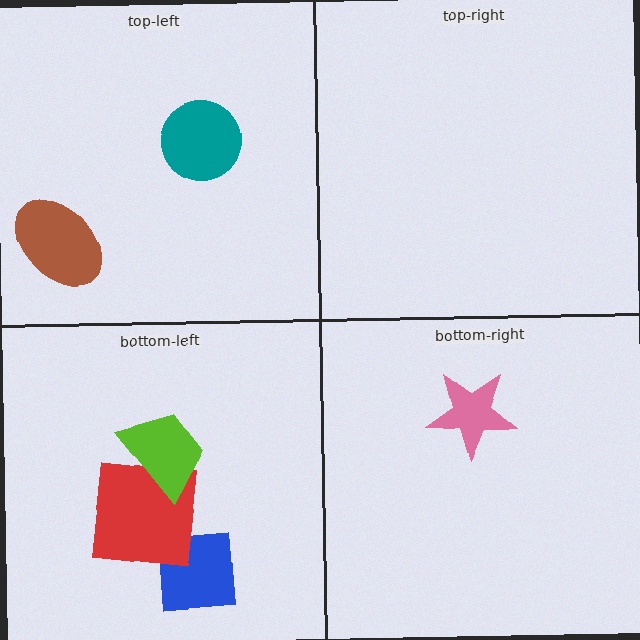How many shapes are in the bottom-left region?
3.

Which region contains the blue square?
The bottom-left region.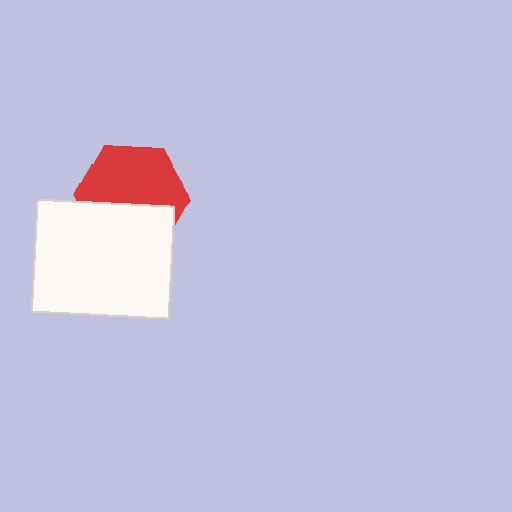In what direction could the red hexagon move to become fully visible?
The red hexagon could move up. That would shift it out from behind the white rectangle entirely.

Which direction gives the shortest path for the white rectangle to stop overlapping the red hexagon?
Moving down gives the shortest separation.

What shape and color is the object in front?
The object in front is a white rectangle.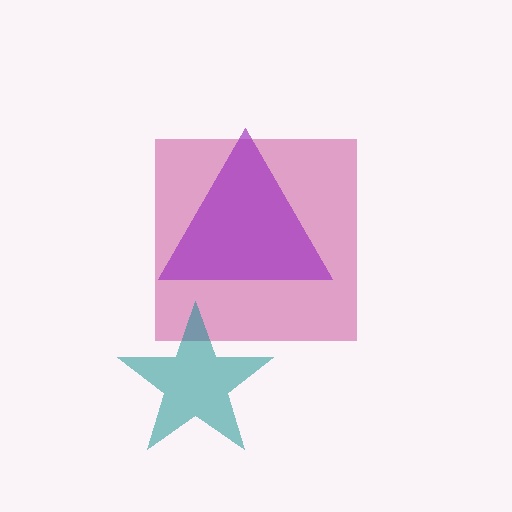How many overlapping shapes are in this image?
There are 3 overlapping shapes in the image.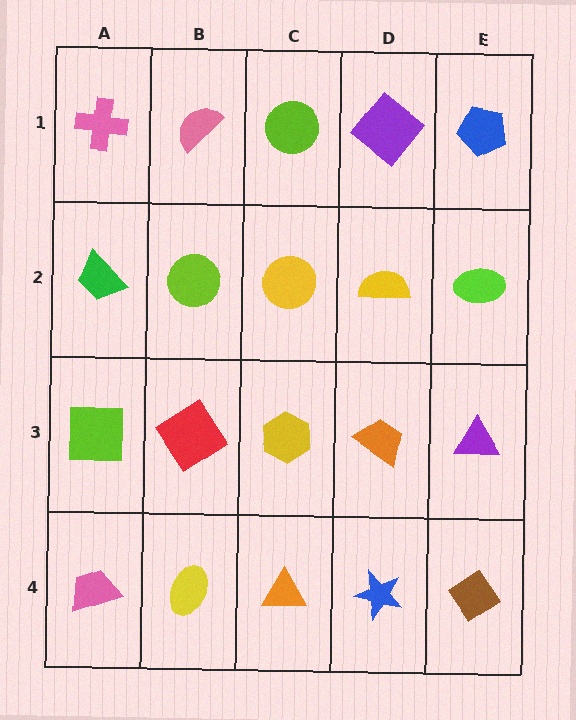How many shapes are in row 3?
5 shapes.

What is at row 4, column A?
A pink trapezoid.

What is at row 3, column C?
A yellow hexagon.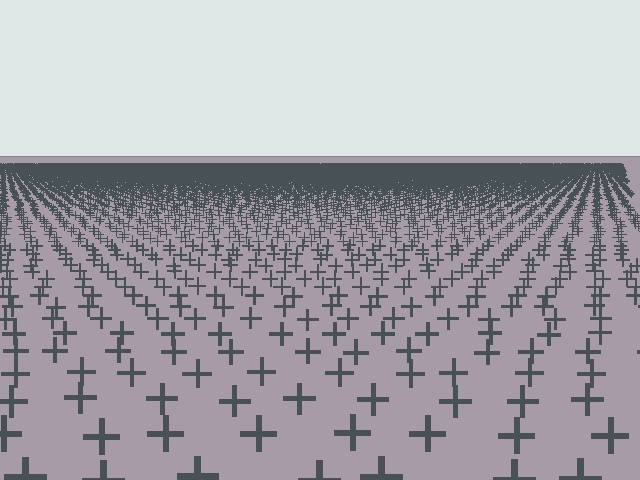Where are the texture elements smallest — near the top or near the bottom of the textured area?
Near the top.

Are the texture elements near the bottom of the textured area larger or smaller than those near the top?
Larger. Near the bottom, elements are closer to the viewer and appear at a bigger on-screen size.